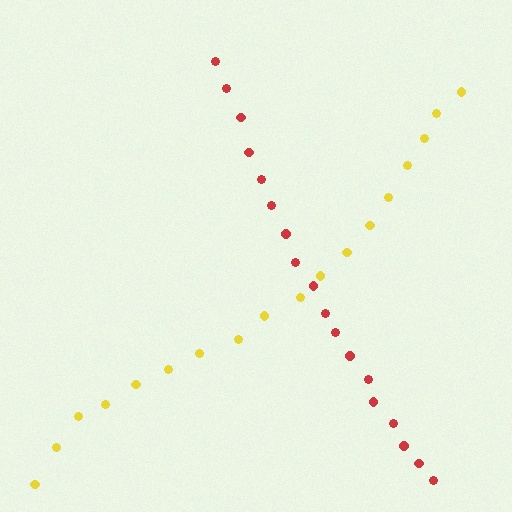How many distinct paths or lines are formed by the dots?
There are 2 distinct paths.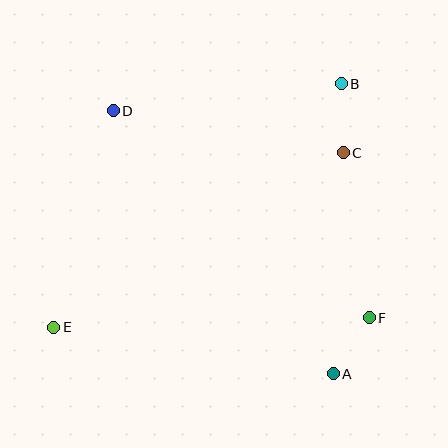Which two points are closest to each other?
Points A and F are closest to each other.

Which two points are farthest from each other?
Points B and E are farthest from each other.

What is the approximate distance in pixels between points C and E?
The distance between C and E is approximately 338 pixels.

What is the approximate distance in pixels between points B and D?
The distance between B and D is approximately 229 pixels.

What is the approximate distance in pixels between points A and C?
The distance between A and C is approximately 221 pixels.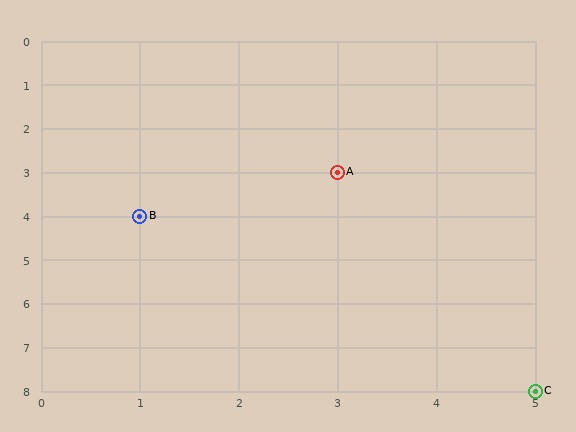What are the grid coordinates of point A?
Point A is at grid coordinates (3, 3).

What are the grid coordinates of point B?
Point B is at grid coordinates (1, 4).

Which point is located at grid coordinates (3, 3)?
Point A is at (3, 3).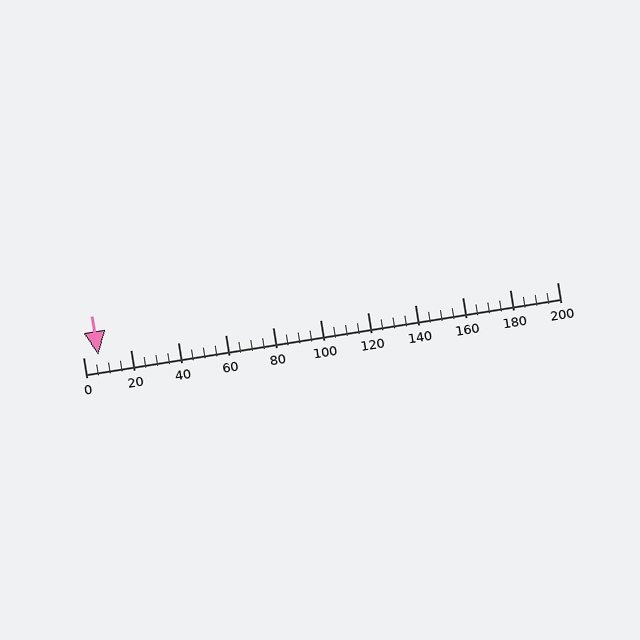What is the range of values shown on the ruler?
The ruler shows values from 0 to 200.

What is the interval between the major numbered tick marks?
The major tick marks are spaced 20 units apart.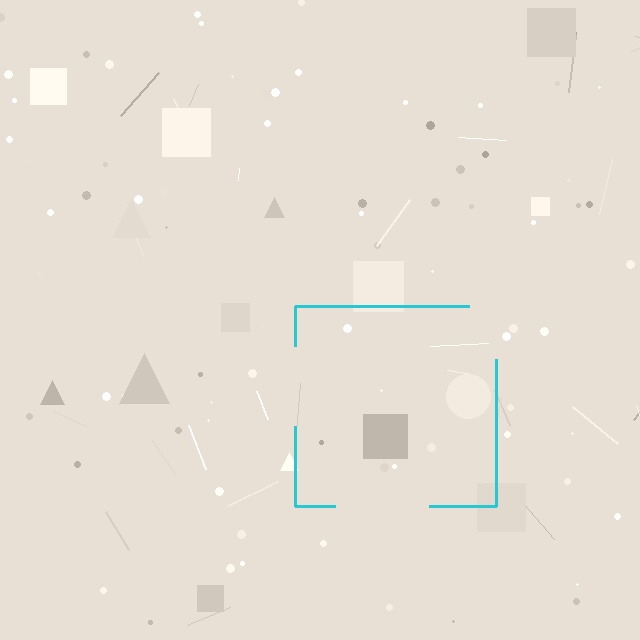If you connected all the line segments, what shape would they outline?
They would outline a square.